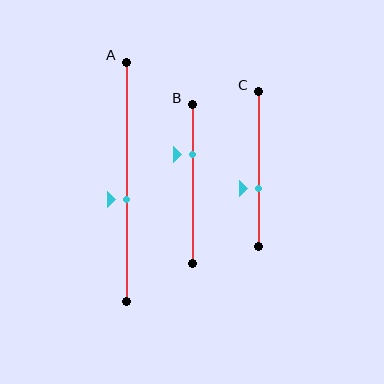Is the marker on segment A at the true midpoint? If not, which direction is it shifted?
No, the marker on segment A is shifted downward by about 7% of the segment length.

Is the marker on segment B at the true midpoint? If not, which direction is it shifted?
No, the marker on segment B is shifted upward by about 19% of the segment length.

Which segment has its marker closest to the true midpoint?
Segment A has its marker closest to the true midpoint.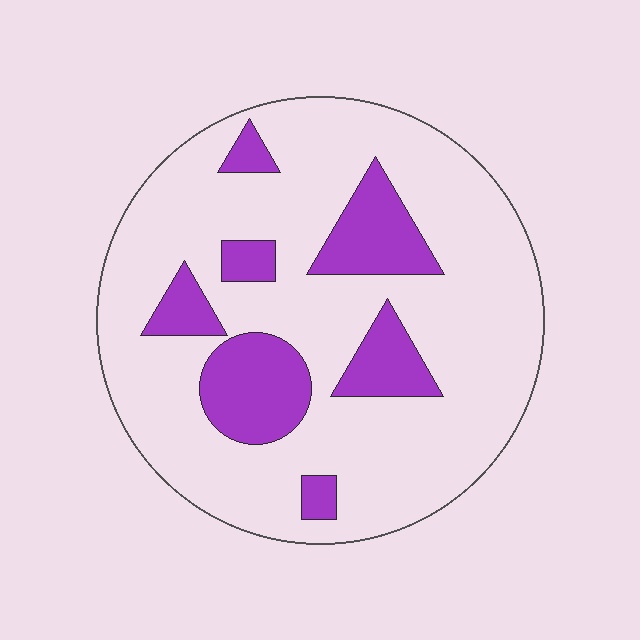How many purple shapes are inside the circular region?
7.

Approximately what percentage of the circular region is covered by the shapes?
Approximately 20%.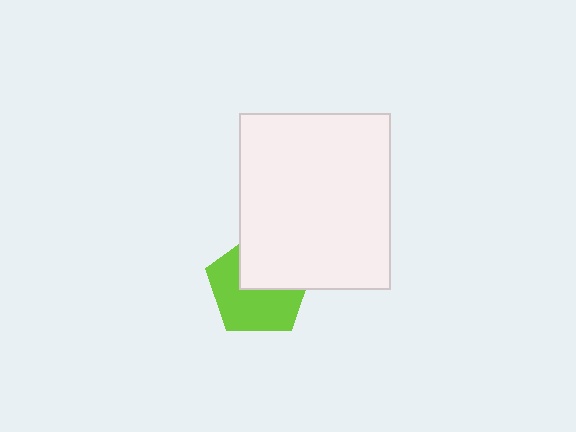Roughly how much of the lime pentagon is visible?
About half of it is visible (roughly 58%).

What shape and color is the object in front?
The object in front is a white rectangle.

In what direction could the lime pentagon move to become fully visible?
The lime pentagon could move toward the lower-left. That would shift it out from behind the white rectangle entirely.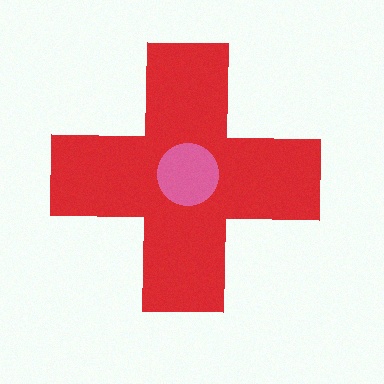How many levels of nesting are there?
2.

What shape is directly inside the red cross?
The pink circle.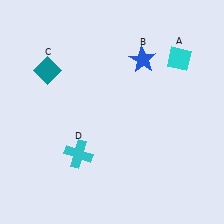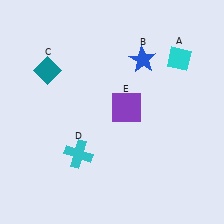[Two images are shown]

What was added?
A purple square (E) was added in Image 2.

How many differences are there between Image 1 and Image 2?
There is 1 difference between the two images.